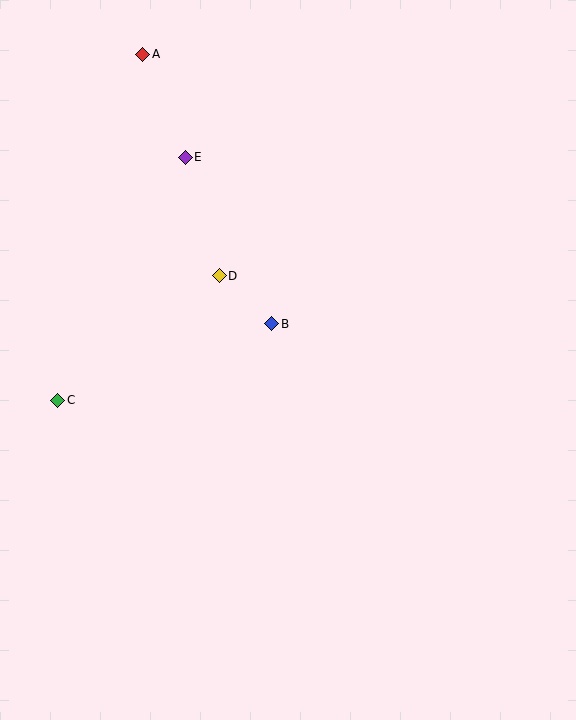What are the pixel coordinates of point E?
Point E is at (185, 157).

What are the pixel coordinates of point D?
Point D is at (219, 276).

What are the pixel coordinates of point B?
Point B is at (272, 324).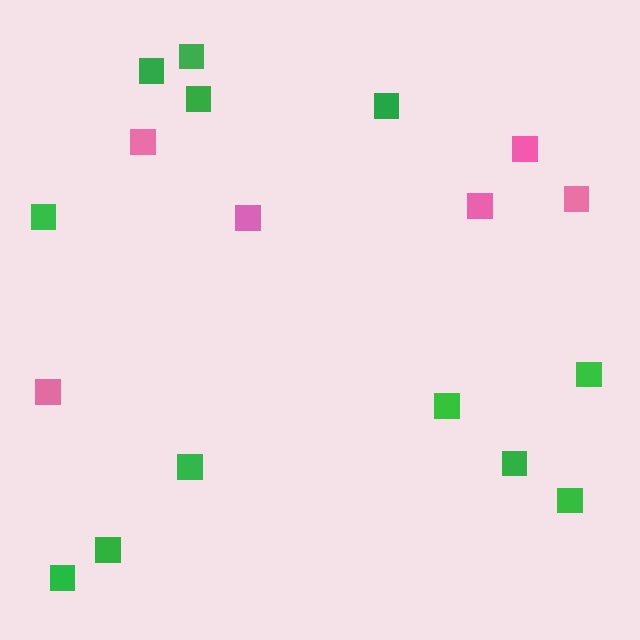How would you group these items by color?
There are 2 groups: one group of green squares (12) and one group of pink squares (6).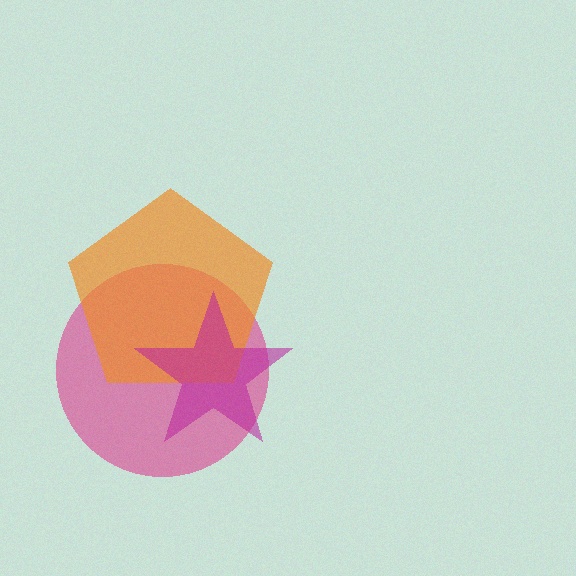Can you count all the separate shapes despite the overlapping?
Yes, there are 3 separate shapes.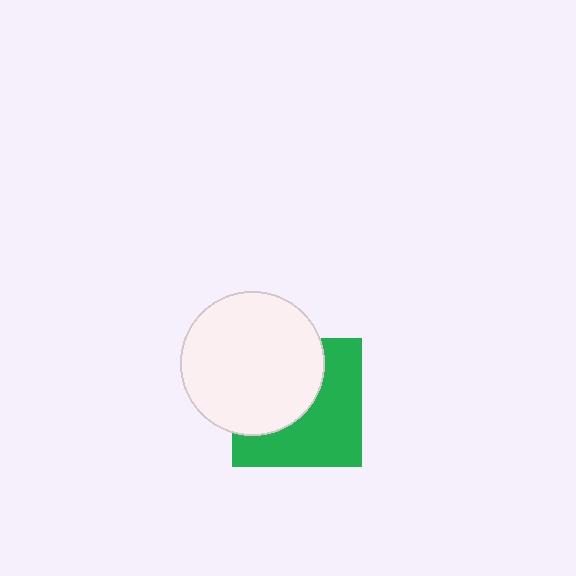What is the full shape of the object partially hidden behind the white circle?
The partially hidden object is a green square.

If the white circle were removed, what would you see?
You would see the complete green square.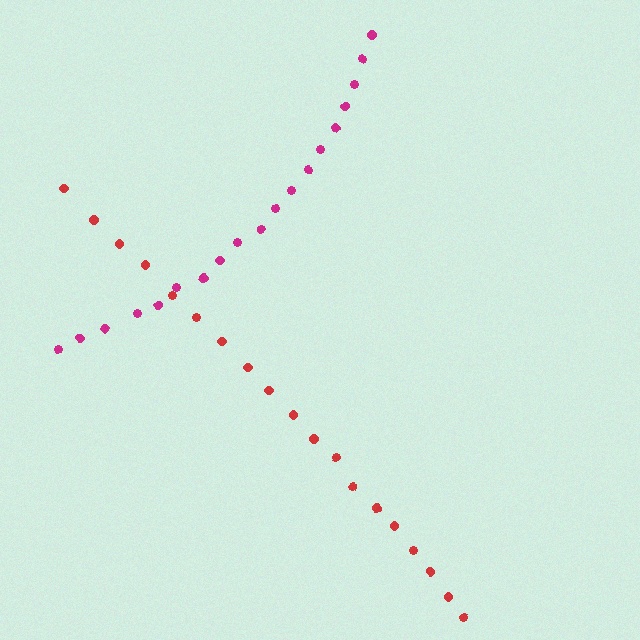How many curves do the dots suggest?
There are 2 distinct paths.